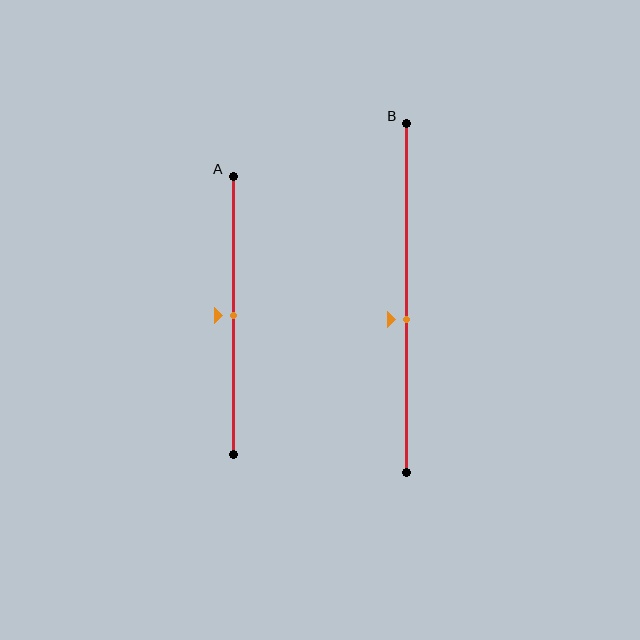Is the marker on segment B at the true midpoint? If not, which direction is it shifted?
No, the marker on segment B is shifted downward by about 6% of the segment length.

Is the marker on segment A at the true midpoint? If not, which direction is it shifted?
Yes, the marker on segment A is at the true midpoint.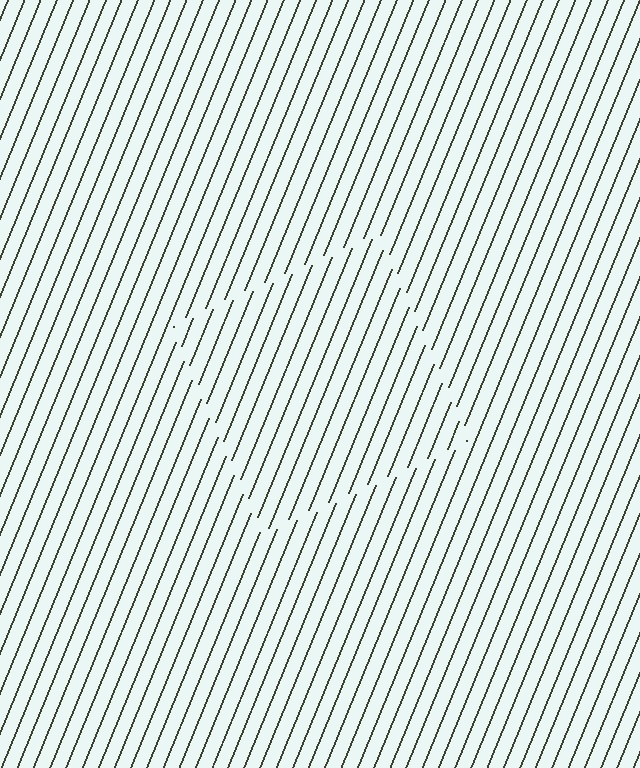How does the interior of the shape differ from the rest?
The interior of the shape contains the same grating, shifted by half a period — the contour is defined by the phase discontinuity where line-ends from the inner and outer gratings abut.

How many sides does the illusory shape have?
4 sides — the line-ends trace a square.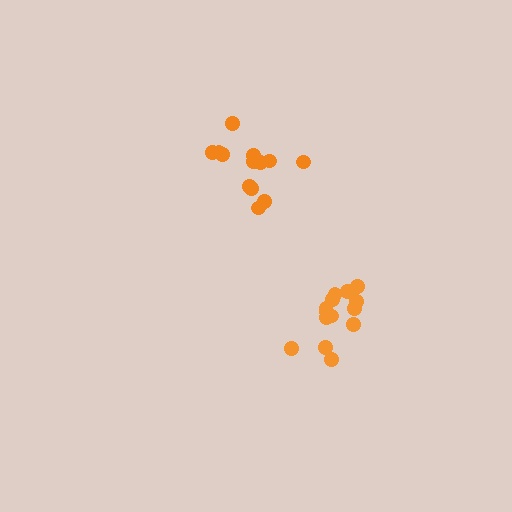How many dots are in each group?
Group 1: 14 dots, Group 2: 13 dots (27 total).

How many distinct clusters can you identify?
There are 2 distinct clusters.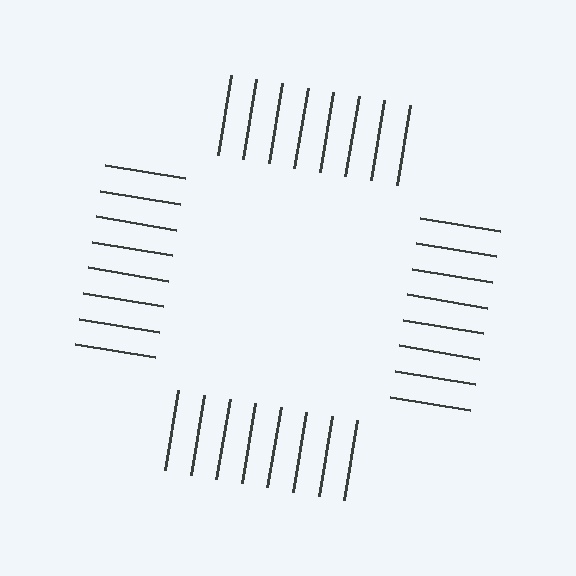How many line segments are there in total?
32 — 8 along each of the 4 edges.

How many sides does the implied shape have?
4 sides — the line-ends trace a square.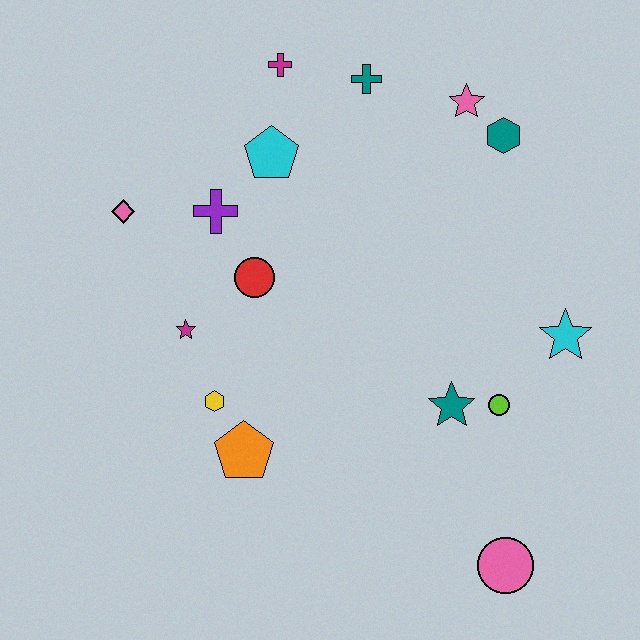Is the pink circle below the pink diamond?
Yes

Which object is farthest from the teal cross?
The pink circle is farthest from the teal cross.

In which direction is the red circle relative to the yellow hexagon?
The red circle is above the yellow hexagon.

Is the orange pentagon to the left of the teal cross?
Yes